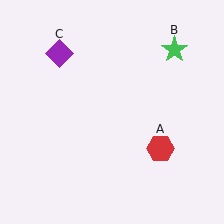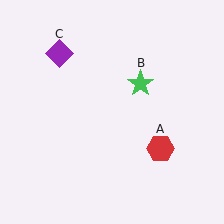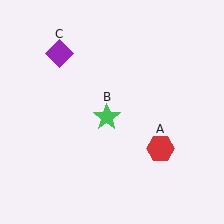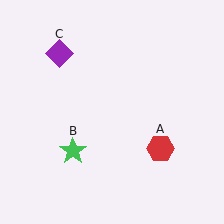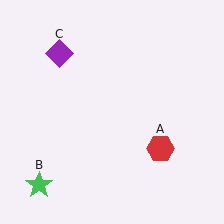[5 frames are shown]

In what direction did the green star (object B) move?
The green star (object B) moved down and to the left.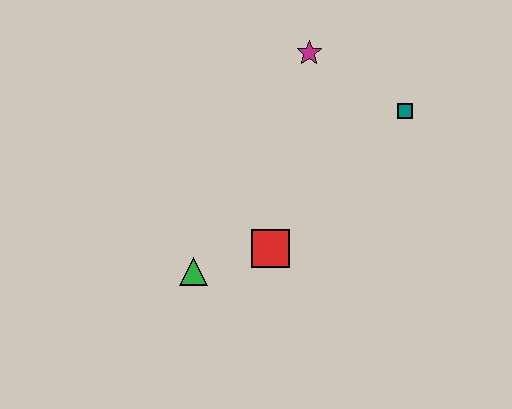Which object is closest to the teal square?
The magenta star is closest to the teal square.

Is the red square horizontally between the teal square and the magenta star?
No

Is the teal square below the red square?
No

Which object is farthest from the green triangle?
The teal square is farthest from the green triangle.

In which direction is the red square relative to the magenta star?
The red square is below the magenta star.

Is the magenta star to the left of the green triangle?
No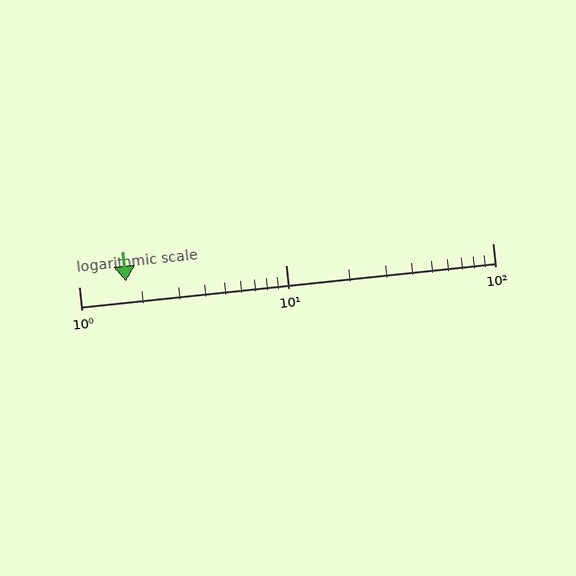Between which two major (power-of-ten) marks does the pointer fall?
The pointer is between 1 and 10.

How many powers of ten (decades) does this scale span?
The scale spans 2 decades, from 1 to 100.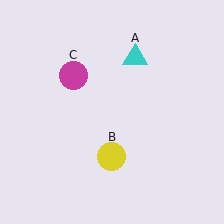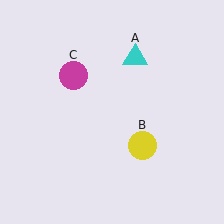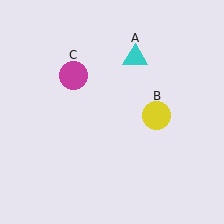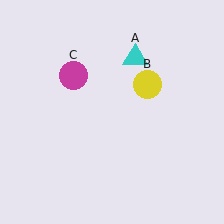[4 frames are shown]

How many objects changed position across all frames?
1 object changed position: yellow circle (object B).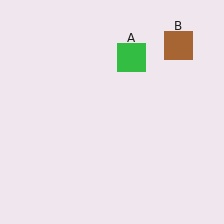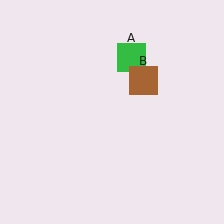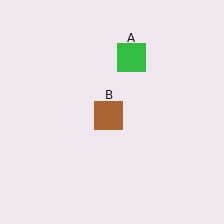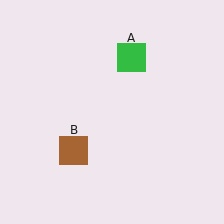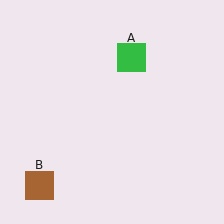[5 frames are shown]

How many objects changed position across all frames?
1 object changed position: brown square (object B).